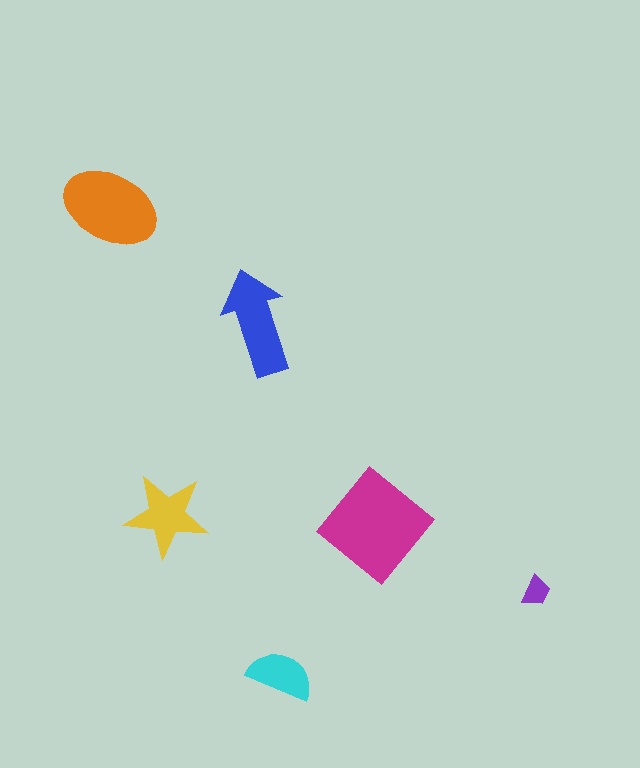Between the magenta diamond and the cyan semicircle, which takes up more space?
The magenta diamond.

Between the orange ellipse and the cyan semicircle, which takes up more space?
The orange ellipse.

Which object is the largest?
The magenta diamond.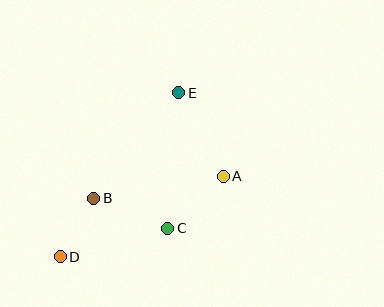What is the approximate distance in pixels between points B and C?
The distance between B and C is approximately 80 pixels.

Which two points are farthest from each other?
Points D and E are farthest from each other.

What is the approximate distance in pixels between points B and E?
The distance between B and E is approximately 136 pixels.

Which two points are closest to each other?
Points B and D are closest to each other.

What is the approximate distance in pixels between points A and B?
The distance between A and B is approximately 131 pixels.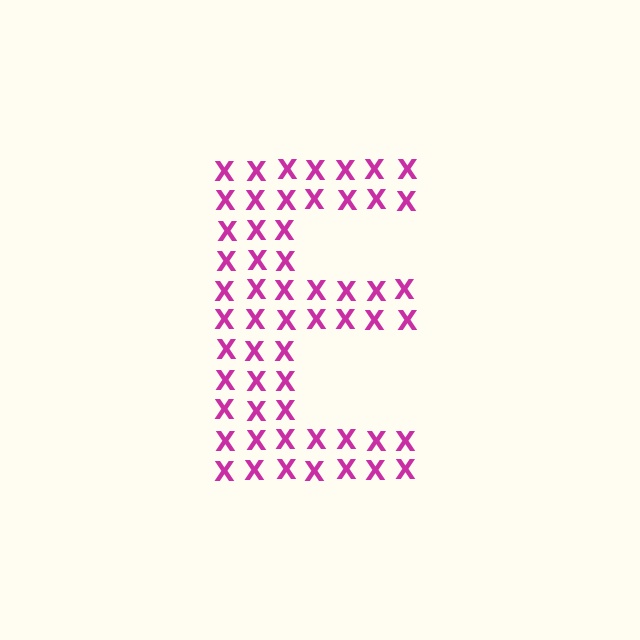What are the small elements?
The small elements are letter X's.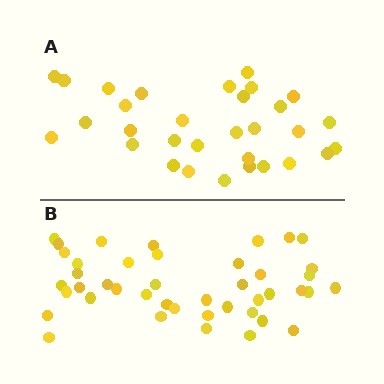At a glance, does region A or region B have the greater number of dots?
Region B (the bottom region) has more dots.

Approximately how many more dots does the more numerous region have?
Region B has roughly 12 or so more dots than region A.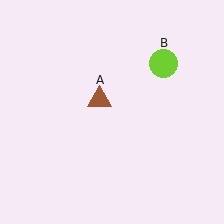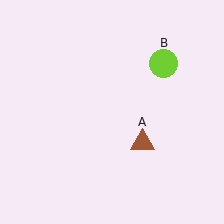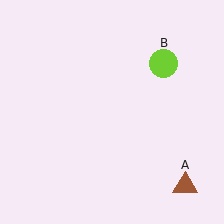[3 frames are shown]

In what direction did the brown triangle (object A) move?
The brown triangle (object A) moved down and to the right.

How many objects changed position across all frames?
1 object changed position: brown triangle (object A).